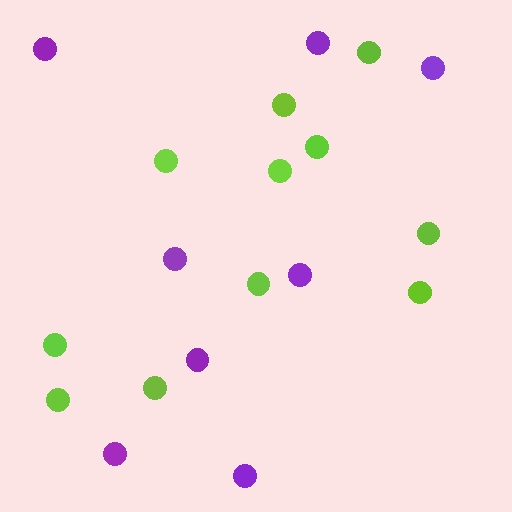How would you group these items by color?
There are 2 groups: one group of purple circles (8) and one group of lime circles (11).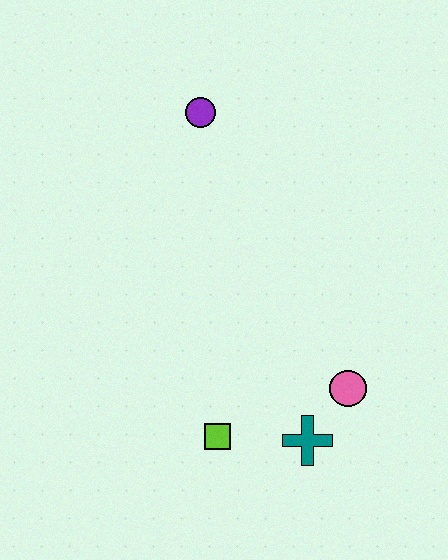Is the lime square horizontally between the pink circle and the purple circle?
Yes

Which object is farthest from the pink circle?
The purple circle is farthest from the pink circle.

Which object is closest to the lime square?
The teal cross is closest to the lime square.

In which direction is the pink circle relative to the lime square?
The pink circle is to the right of the lime square.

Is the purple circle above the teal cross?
Yes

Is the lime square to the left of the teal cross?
Yes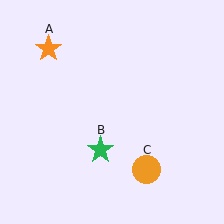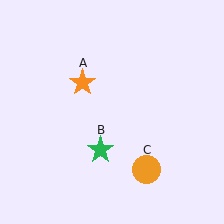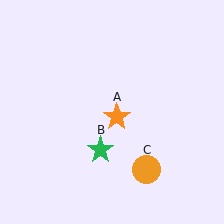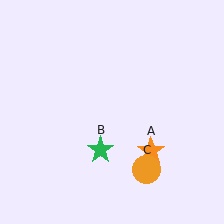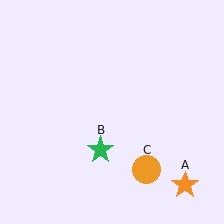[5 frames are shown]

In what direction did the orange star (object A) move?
The orange star (object A) moved down and to the right.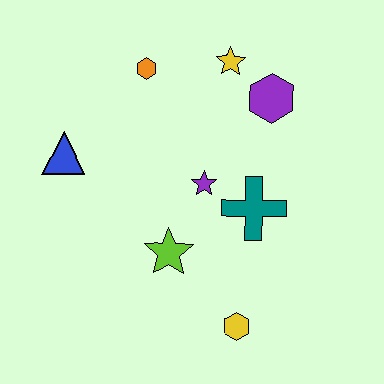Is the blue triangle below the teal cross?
No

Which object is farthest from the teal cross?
The blue triangle is farthest from the teal cross.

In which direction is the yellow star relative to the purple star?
The yellow star is above the purple star.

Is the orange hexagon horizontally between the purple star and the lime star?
No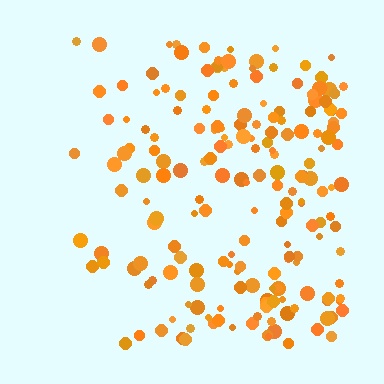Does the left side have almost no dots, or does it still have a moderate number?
Still a moderate number, just noticeably fewer than the right.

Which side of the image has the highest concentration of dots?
The right.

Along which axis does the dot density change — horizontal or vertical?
Horizontal.